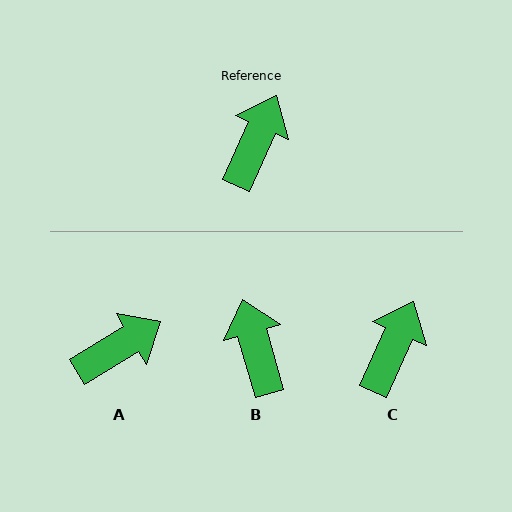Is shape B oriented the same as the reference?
No, it is off by about 40 degrees.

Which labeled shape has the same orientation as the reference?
C.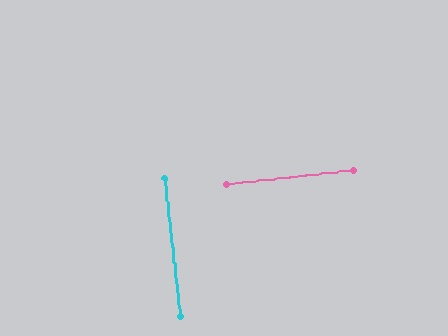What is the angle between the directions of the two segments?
Approximately 90 degrees.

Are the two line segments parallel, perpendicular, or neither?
Perpendicular — they meet at approximately 90°.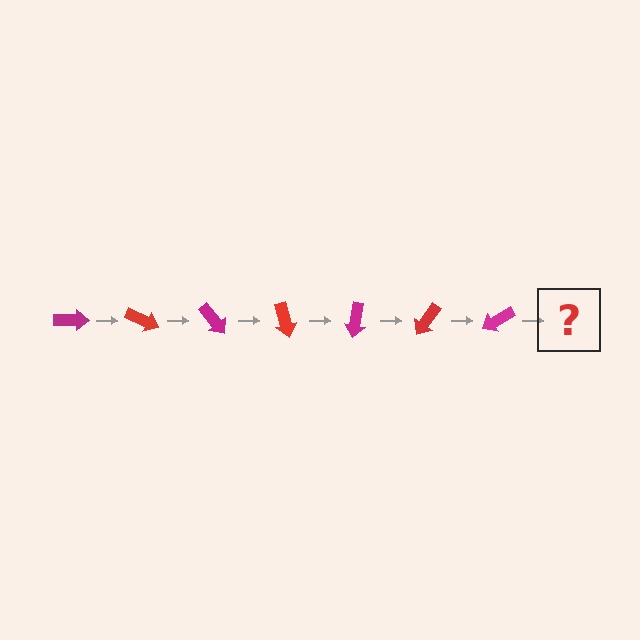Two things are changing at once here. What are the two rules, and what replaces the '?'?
The two rules are that it rotates 25 degrees each step and the color cycles through magenta and red. The '?' should be a red arrow, rotated 175 degrees from the start.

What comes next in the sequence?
The next element should be a red arrow, rotated 175 degrees from the start.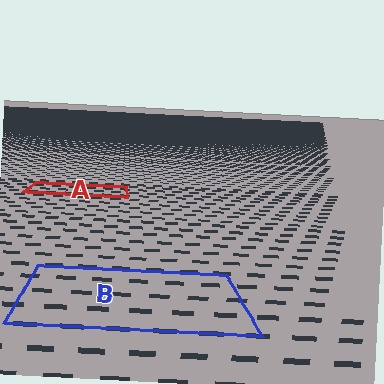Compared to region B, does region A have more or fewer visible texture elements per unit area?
Region A has more texture elements per unit area — they are packed more densely because it is farther away.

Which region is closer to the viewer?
Region B is closer. The texture elements there are larger and more spread out.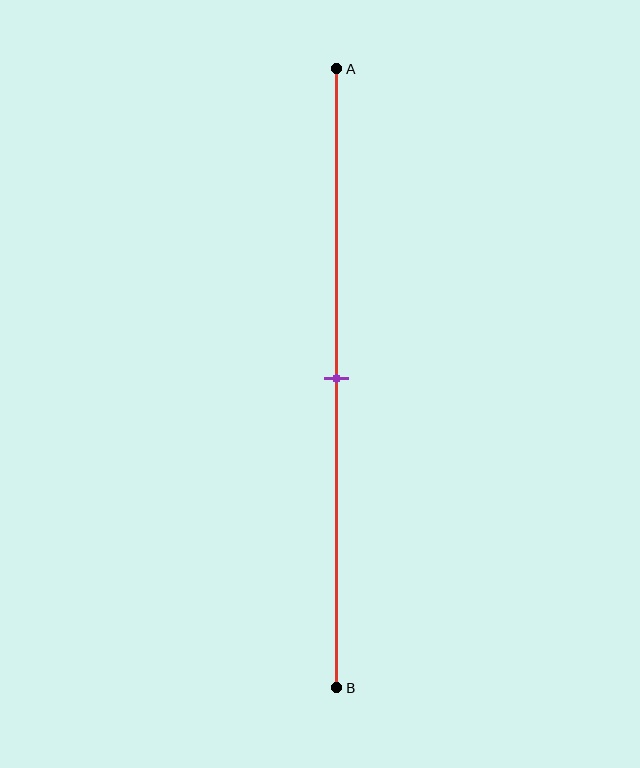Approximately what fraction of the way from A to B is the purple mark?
The purple mark is approximately 50% of the way from A to B.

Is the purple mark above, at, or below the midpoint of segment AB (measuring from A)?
The purple mark is approximately at the midpoint of segment AB.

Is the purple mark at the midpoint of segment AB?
Yes, the mark is approximately at the midpoint.